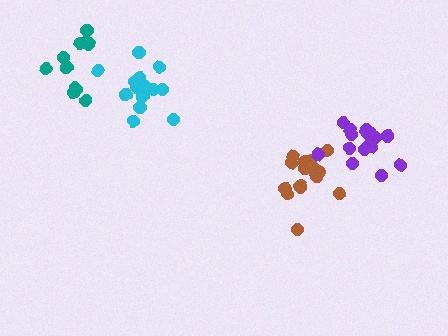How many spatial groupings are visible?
There are 4 spatial groupings.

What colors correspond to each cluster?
The clusters are colored: brown, purple, cyan, teal.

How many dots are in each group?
Group 1: 16 dots, Group 2: 16 dots, Group 3: 14 dots, Group 4: 11 dots (57 total).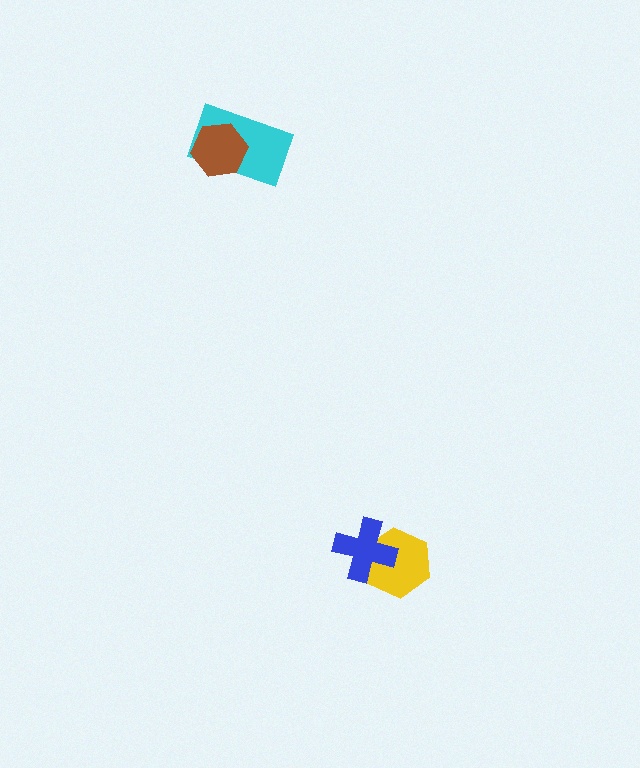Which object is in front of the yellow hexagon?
The blue cross is in front of the yellow hexagon.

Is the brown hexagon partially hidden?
No, no other shape covers it.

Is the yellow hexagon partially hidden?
Yes, it is partially covered by another shape.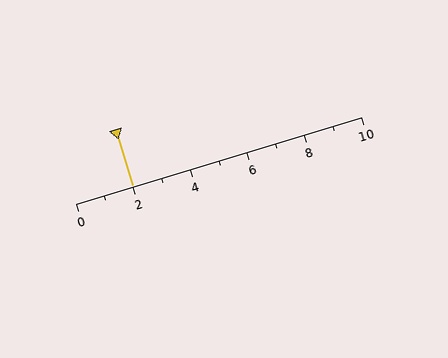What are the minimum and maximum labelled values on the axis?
The axis runs from 0 to 10.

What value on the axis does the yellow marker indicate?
The marker indicates approximately 2.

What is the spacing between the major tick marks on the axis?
The major ticks are spaced 2 apart.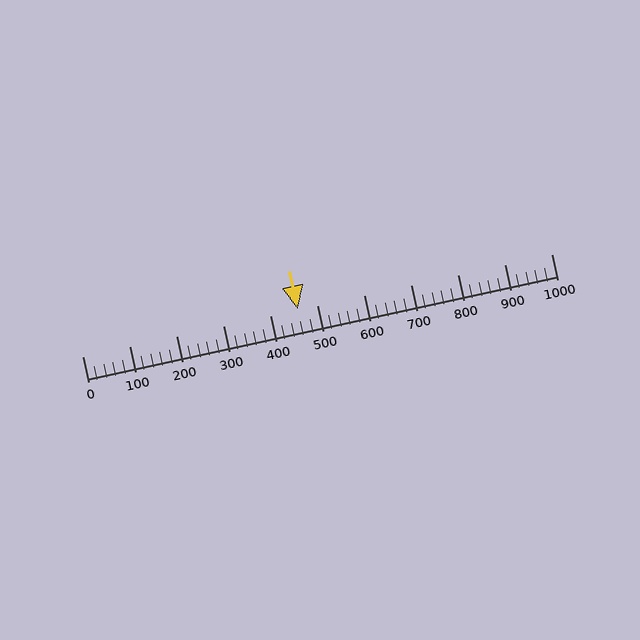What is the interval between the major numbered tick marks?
The major tick marks are spaced 100 units apart.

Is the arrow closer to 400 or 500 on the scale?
The arrow is closer to 500.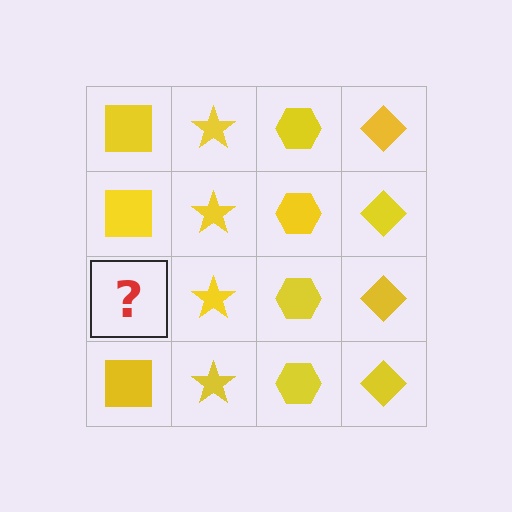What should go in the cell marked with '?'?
The missing cell should contain a yellow square.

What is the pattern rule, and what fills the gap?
The rule is that each column has a consistent shape. The gap should be filled with a yellow square.